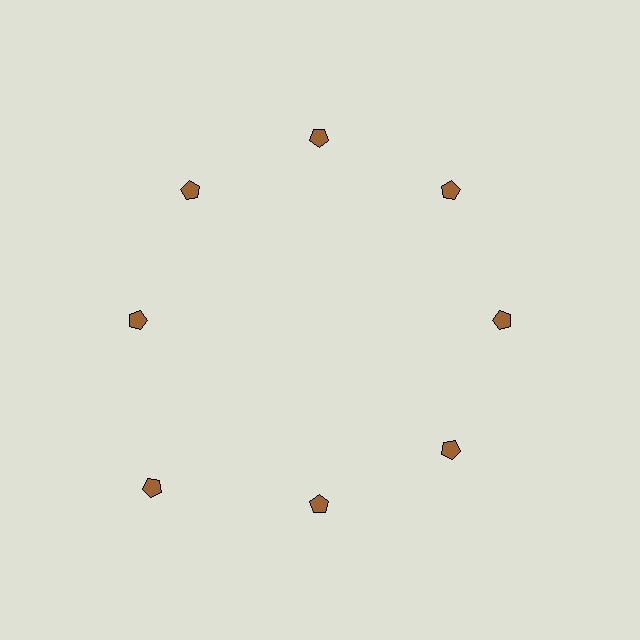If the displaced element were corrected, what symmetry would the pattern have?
It would have 8-fold rotational symmetry — the pattern would map onto itself every 45 degrees.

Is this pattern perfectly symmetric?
No. The 8 brown pentagons are arranged in a ring, but one element near the 8 o'clock position is pushed outward from the center, breaking the 8-fold rotational symmetry.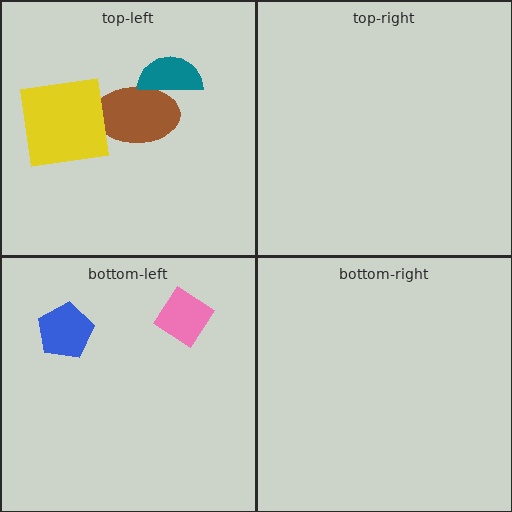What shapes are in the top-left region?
The brown ellipse, the yellow square, the teal semicircle.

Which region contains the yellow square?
The top-left region.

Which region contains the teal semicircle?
The top-left region.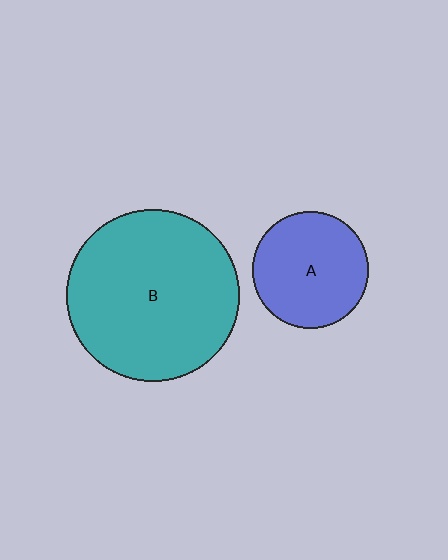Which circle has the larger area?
Circle B (teal).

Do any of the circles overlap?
No, none of the circles overlap.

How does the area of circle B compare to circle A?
Approximately 2.2 times.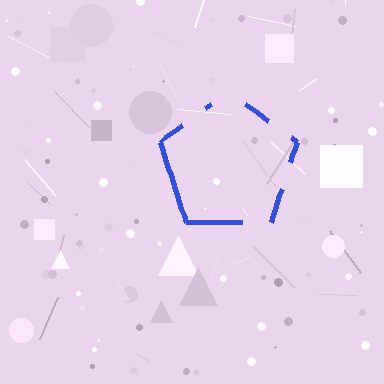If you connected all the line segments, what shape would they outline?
They would outline a pentagon.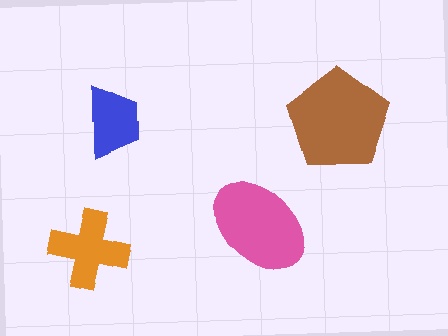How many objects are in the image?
There are 4 objects in the image.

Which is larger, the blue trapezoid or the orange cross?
The orange cross.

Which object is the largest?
The brown pentagon.